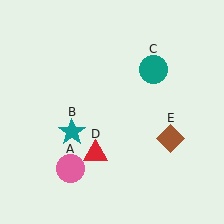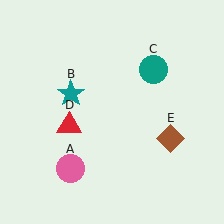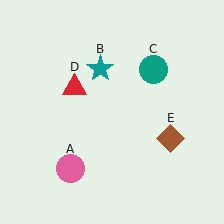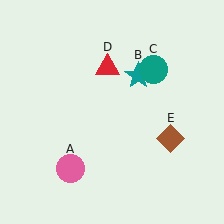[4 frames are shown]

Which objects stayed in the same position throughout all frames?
Pink circle (object A) and teal circle (object C) and brown diamond (object E) remained stationary.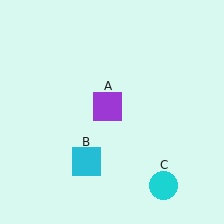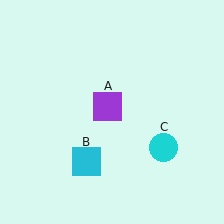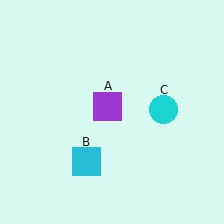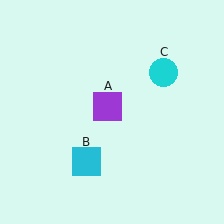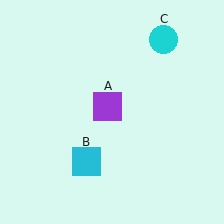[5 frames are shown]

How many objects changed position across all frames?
1 object changed position: cyan circle (object C).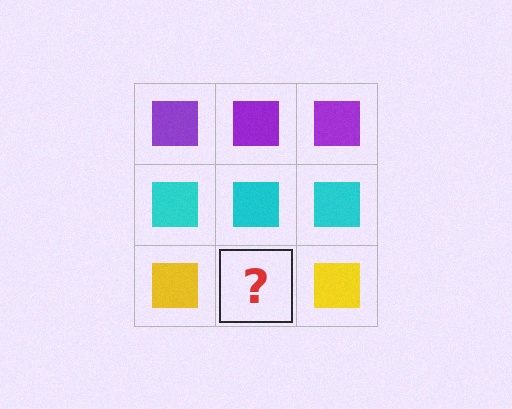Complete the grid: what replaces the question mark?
The question mark should be replaced with a yellow square.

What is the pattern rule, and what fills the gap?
The rule is that each row has a consistent color. The gap should be filled with a yellow square.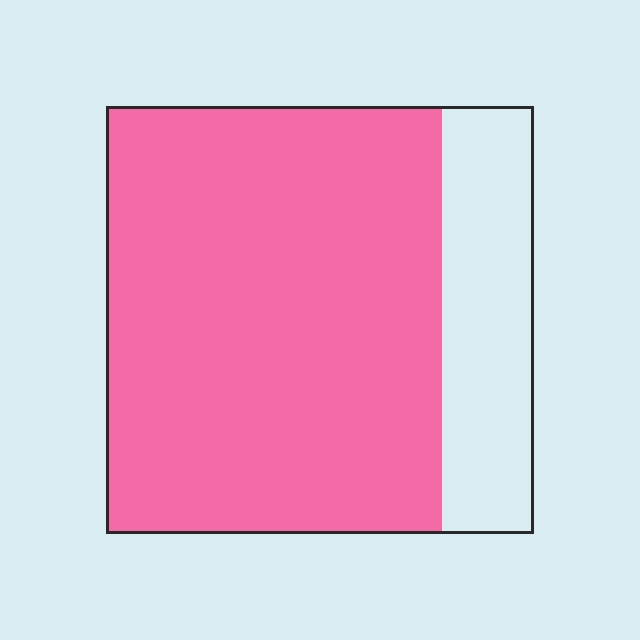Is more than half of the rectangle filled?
Yes.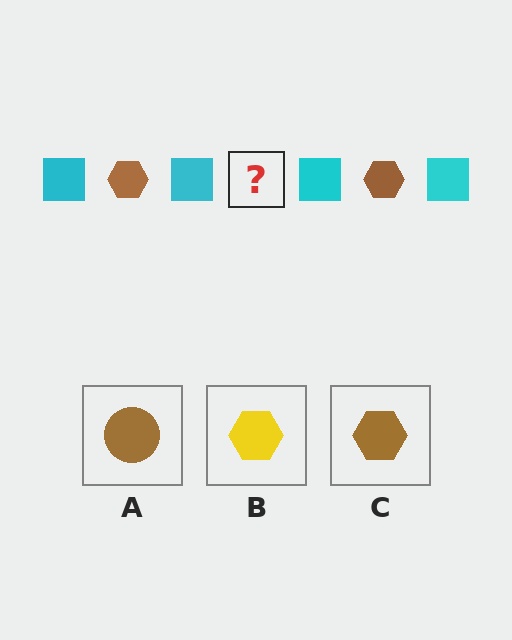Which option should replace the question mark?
Option C.